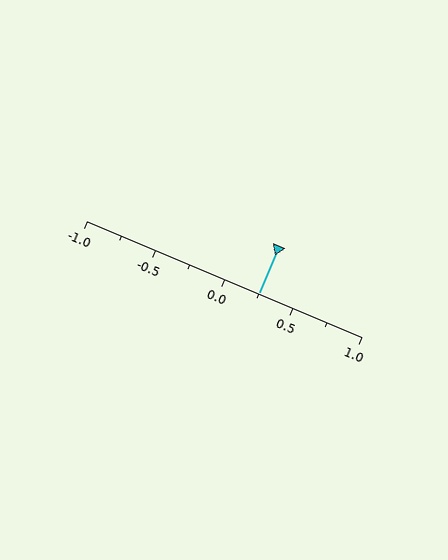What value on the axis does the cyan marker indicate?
The marker indicates approximately 0.25.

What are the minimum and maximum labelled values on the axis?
The axis runs from -1.0 to 1.0.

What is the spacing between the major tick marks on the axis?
The major ticks are spaced 0.5 apart.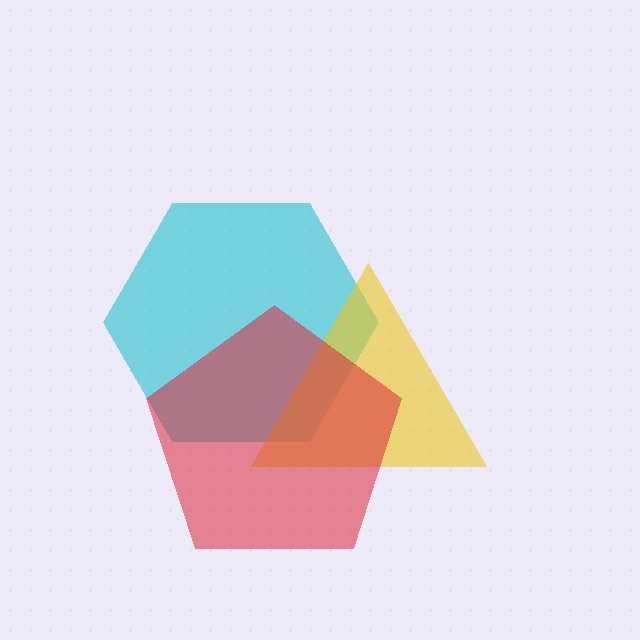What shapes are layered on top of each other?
The layered shapes are: a cyan hexagon, a yellow triangle, a red pentagon.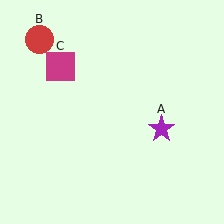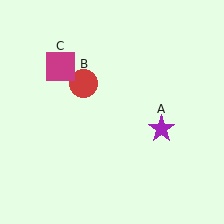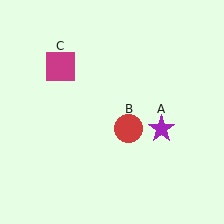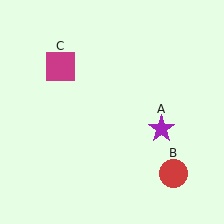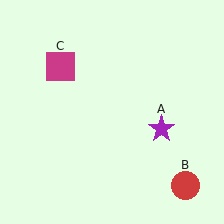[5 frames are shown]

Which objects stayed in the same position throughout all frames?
Purple star (object A) and magenta square (object C) remained stationary.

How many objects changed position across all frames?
1 object changed position: red circle (object B).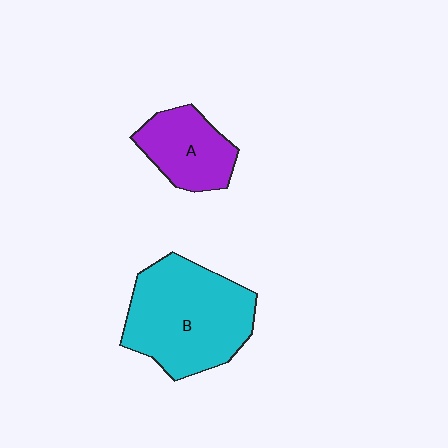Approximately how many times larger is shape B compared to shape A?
Approximately 1.9 times.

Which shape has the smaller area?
Shape A (purple).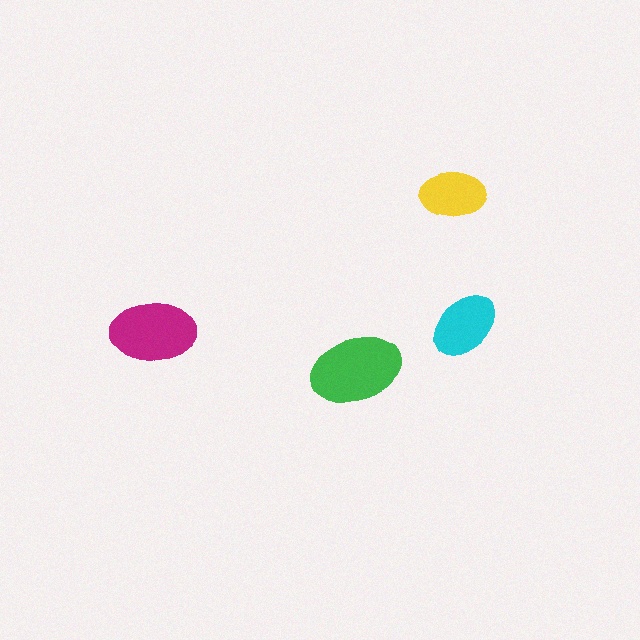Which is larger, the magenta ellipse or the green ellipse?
The green one.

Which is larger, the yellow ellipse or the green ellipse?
The green one.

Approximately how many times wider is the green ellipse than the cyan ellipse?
About 1.5 times wider.